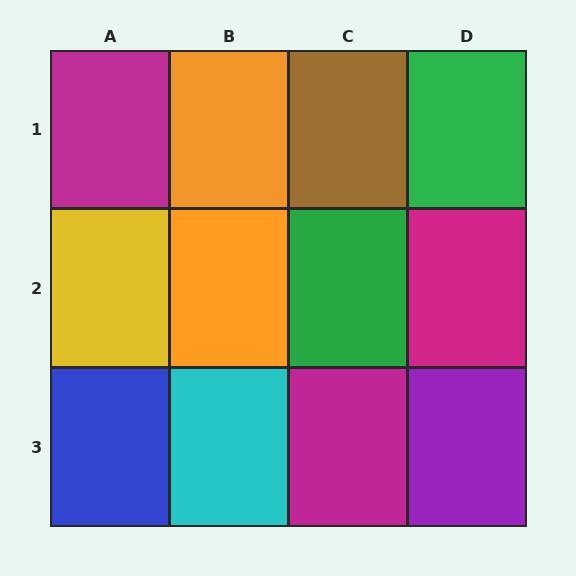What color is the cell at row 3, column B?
Cyan.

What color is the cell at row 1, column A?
Magenta.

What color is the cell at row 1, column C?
Brown.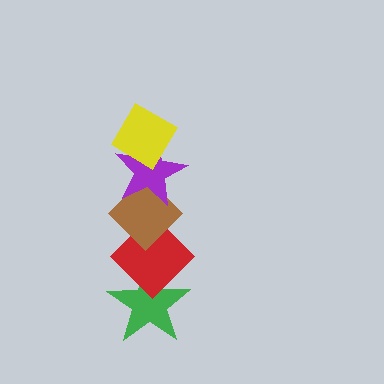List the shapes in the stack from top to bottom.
From top to bottom: the yellow diamond, the purple star, the brown diamond, the red diamond, the green star.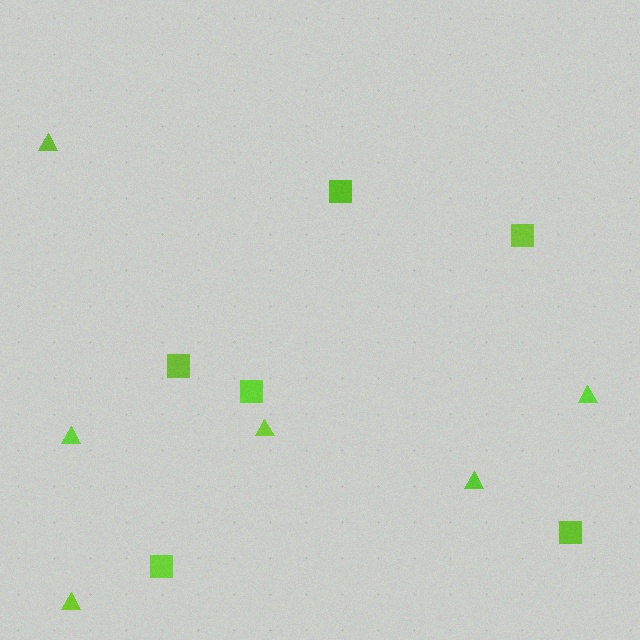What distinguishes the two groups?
There are 2 groups: one group of squares (6) and one group of triangles (6).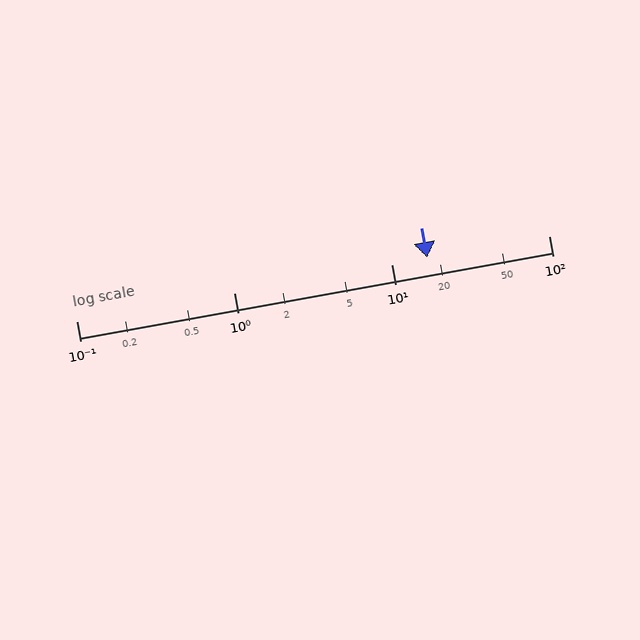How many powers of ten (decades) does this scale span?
The scale spans 3 decades, from 0.1 to 100.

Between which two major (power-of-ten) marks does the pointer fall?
The pointer is between 10 and 100.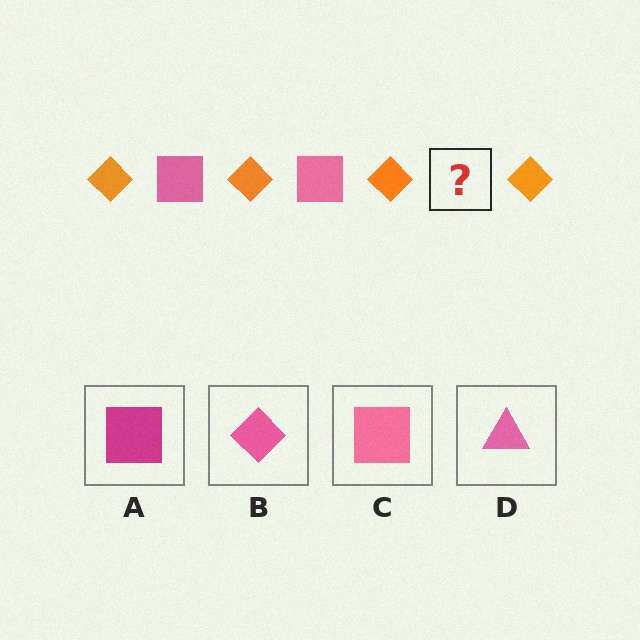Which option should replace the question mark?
Option C.